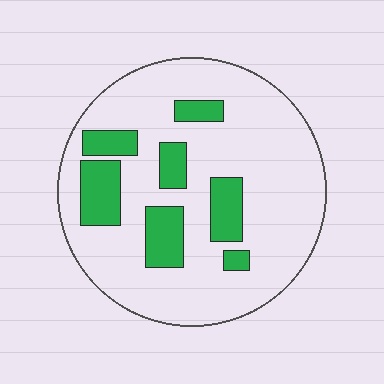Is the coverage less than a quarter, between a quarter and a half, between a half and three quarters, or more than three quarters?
Less than a quarter.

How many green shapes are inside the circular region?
7.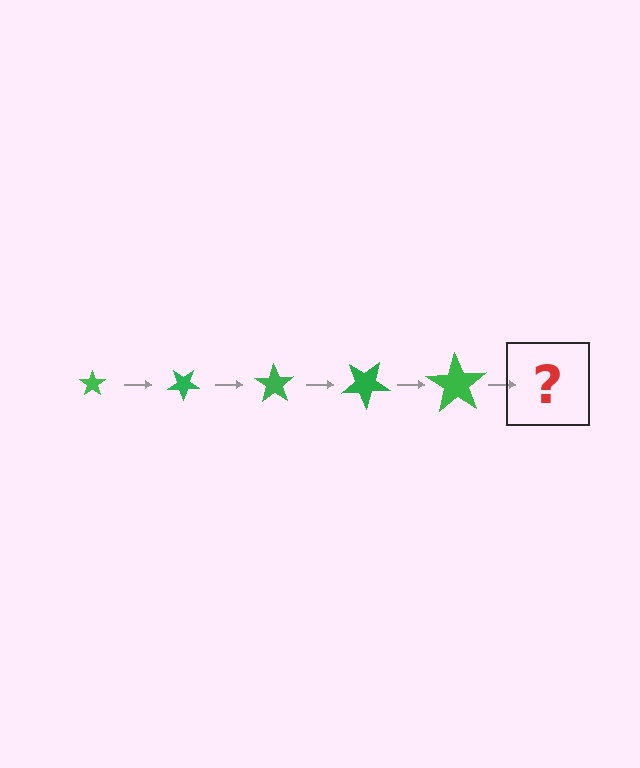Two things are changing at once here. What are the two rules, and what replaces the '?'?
The two rules are that the star grows larger each step and it rotates 35 degrees each step. The '?' should be a star, larger than the previous one and rotated 175 degrees from the start.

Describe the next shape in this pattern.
It should be a star, larger than the previous one and rotated 175 degrees from the start.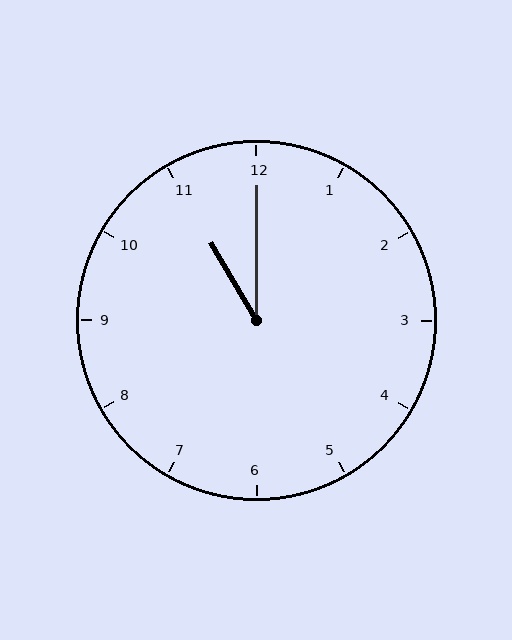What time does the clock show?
11:00.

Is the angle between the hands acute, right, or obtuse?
It is acute.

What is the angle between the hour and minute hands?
Approximately 30 degrees.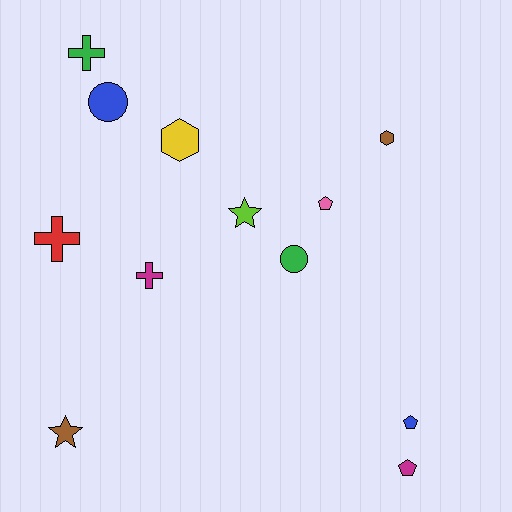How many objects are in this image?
There are 12 objects.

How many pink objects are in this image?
There is 1 pink object.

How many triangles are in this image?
There are no triangles.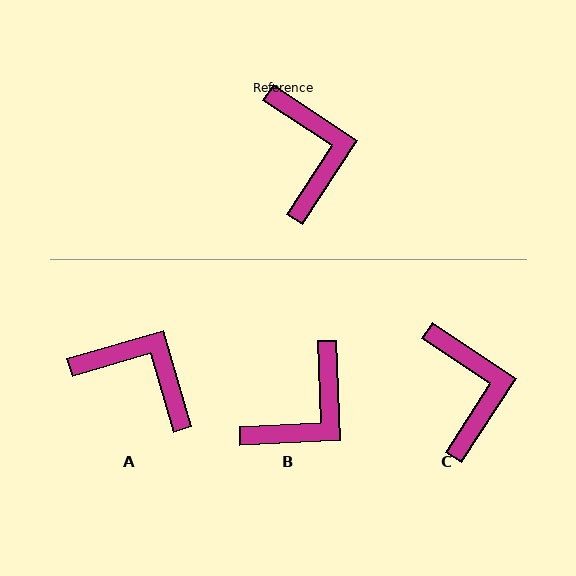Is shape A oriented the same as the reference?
No, it is off by about 49 degrees.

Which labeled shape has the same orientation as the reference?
C.